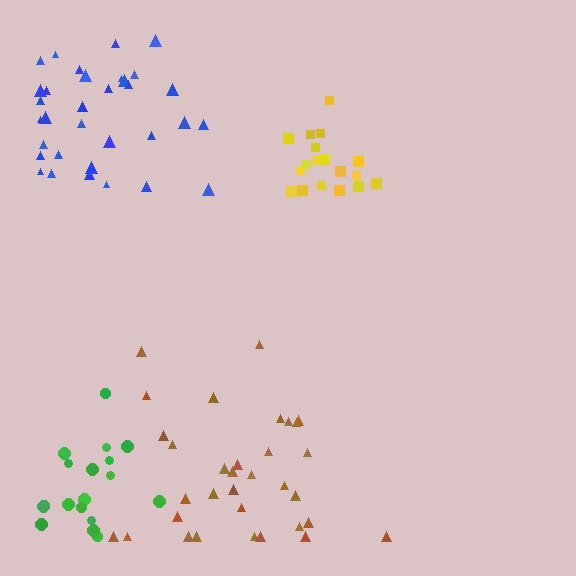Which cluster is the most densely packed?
Yellow.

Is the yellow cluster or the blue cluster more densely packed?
Yellow.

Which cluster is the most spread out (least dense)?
Brown.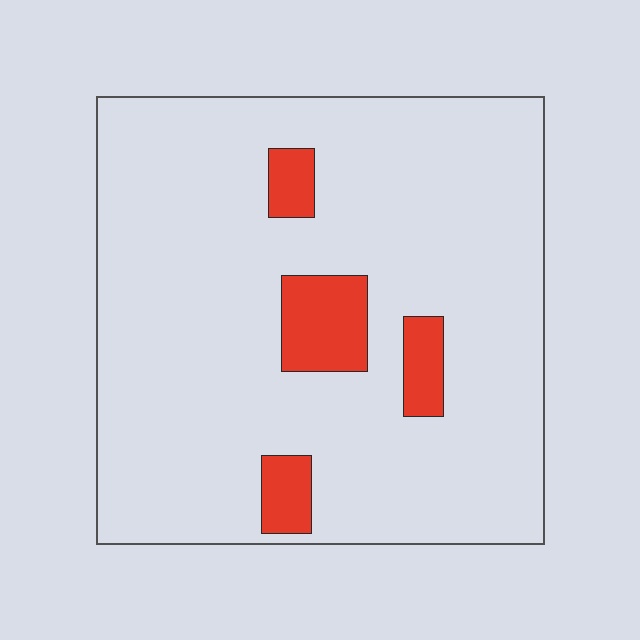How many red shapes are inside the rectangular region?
4.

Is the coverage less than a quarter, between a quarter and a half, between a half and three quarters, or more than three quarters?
Less than a quarter.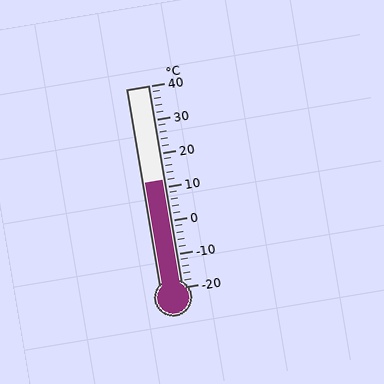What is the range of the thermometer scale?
The thermometer scale ranges from -20°C to 40°C.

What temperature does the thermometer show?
The thermometer shows approximately 12°C.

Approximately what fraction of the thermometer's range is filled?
The thermometer is filled to approximately 55% of its range.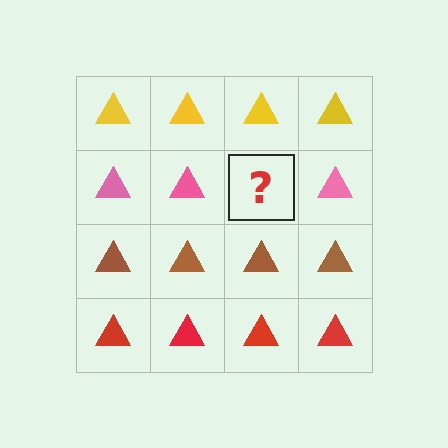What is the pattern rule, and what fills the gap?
The rule is that each row has a consistent color. The gap should be filled with a pink triangle.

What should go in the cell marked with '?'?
The missing cell should contain a pink triangle.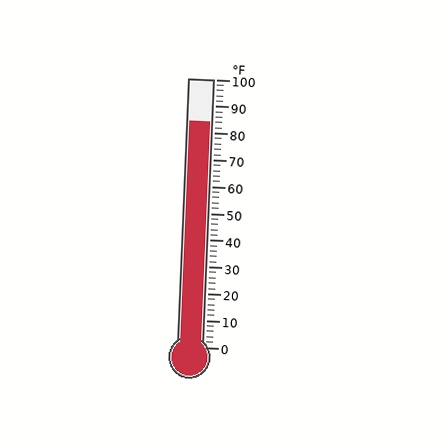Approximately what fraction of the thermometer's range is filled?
The thermometer is filled to approximately 85% of its range.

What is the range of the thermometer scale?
The thermometer scale ranges from 0°F to 100°F.